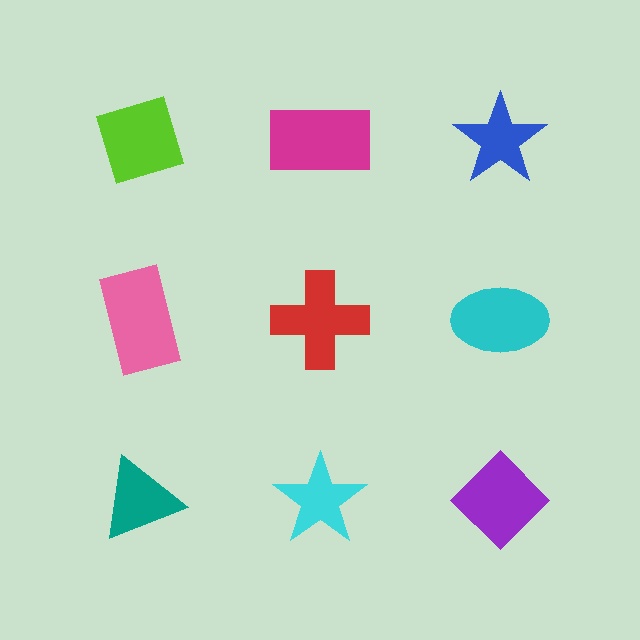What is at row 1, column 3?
A blue star.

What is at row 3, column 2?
A cyan star.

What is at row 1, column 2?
A magenta rectangle.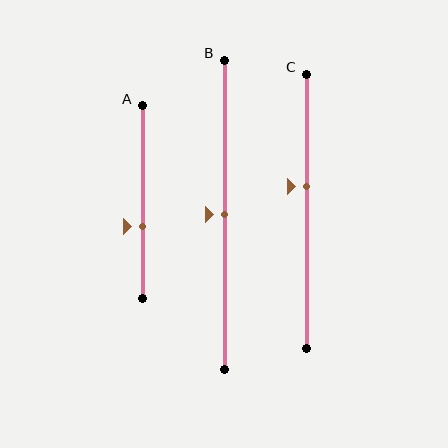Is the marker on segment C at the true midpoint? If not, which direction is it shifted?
No, the marker on segment C is shifted upward by about 9% of the segment length.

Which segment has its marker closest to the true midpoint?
Segment B has its marker closest to the true midpoint.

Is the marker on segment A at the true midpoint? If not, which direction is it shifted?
No, the marker on segment A is shifted downward by about 13% of the segment length.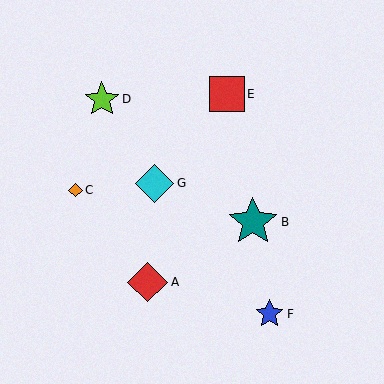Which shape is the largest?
The teal star (labeled B) is the largest.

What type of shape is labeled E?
Shape E is a red square.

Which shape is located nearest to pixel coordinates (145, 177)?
The cyan diamond (labeled G) at (154, 183) is nearest to that location.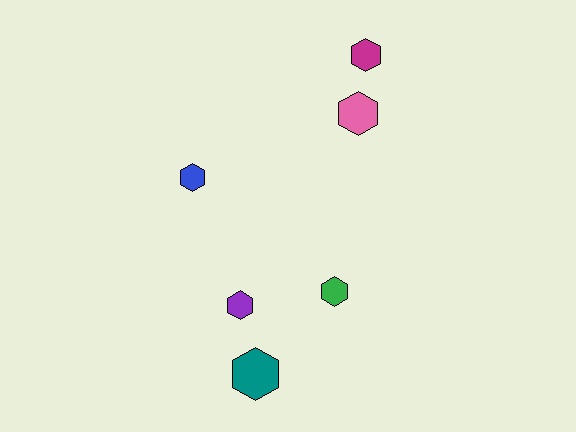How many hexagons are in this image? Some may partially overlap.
There are 6 hexagons.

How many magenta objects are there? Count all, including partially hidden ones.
There is 1 magenta object.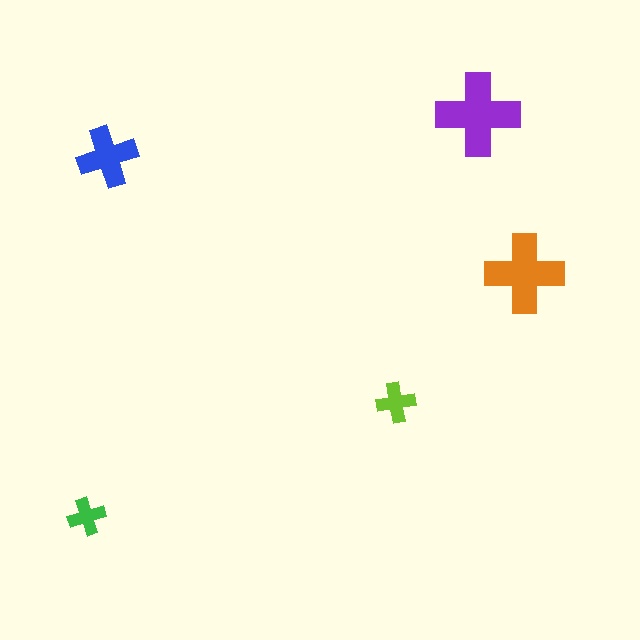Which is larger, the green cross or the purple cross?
The purple one.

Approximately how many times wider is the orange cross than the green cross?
About 2 times wider.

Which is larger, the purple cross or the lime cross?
The purple one.